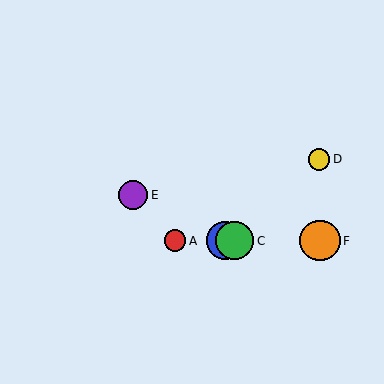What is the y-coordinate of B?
Object B is at y≈241.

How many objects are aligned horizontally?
4 objects (A, B, C, F) are aligned horizontally.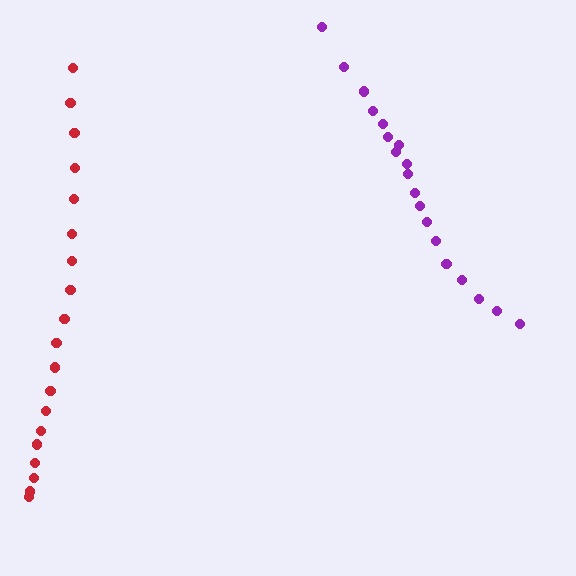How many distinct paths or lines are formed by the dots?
There are 2 distinct paths.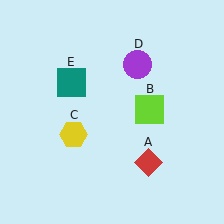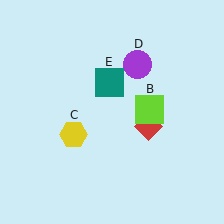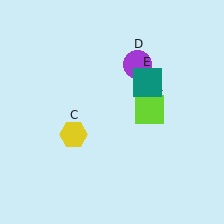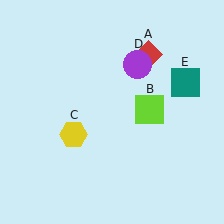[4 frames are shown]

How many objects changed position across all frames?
2 objects changed position: red diamond (object A), teal square (object E).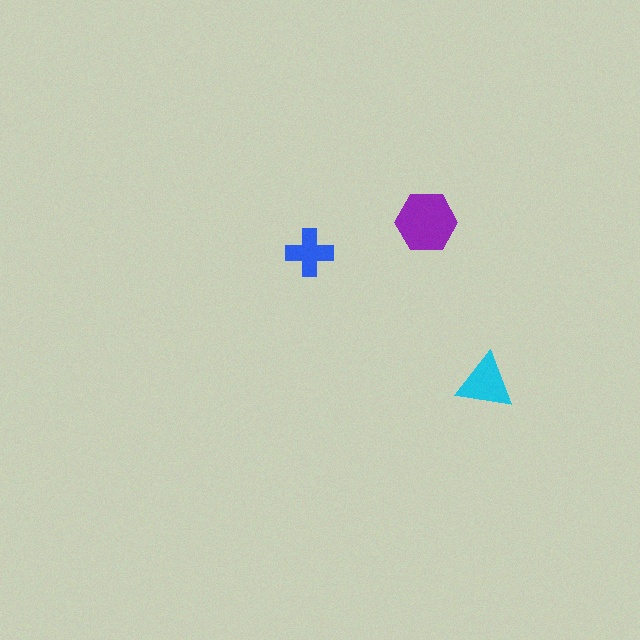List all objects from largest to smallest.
The purple hexagon, the cyan triangle, the blue cross.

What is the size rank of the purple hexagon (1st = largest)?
1st.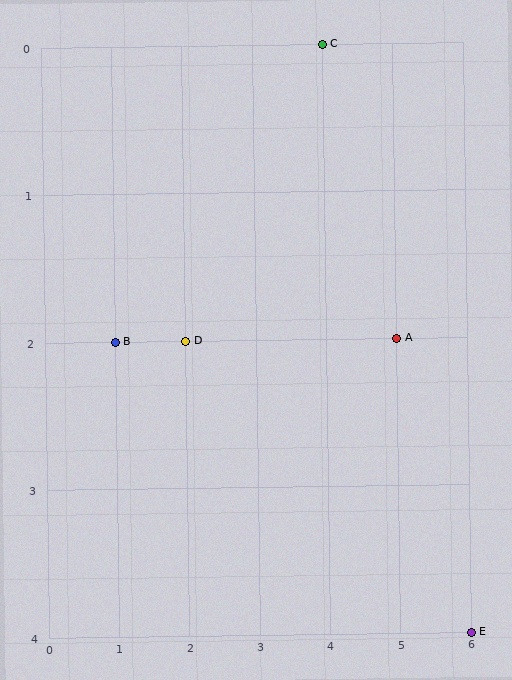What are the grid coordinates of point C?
Point C is at grid coordinates (4, 0).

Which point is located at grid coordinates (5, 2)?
Point A is at (5, 2).